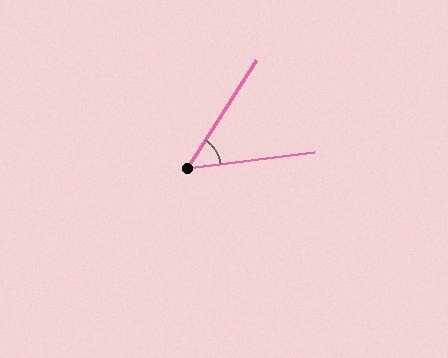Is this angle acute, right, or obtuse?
It is acute.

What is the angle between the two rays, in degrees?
Approximately 50 degrees.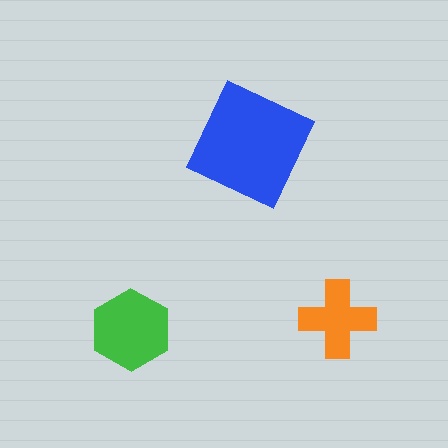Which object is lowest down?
The green hexagon is bottommost.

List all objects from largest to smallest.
The blue square, the green hexagon, the orange cross.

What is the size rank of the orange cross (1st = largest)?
3rd.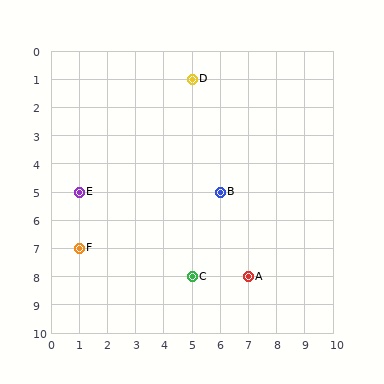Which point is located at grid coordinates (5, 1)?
Point D is at (5, 1).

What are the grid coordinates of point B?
Point B is at grid coordinates (6, 5).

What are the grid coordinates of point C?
Point C is at grid coordinates (5, 8).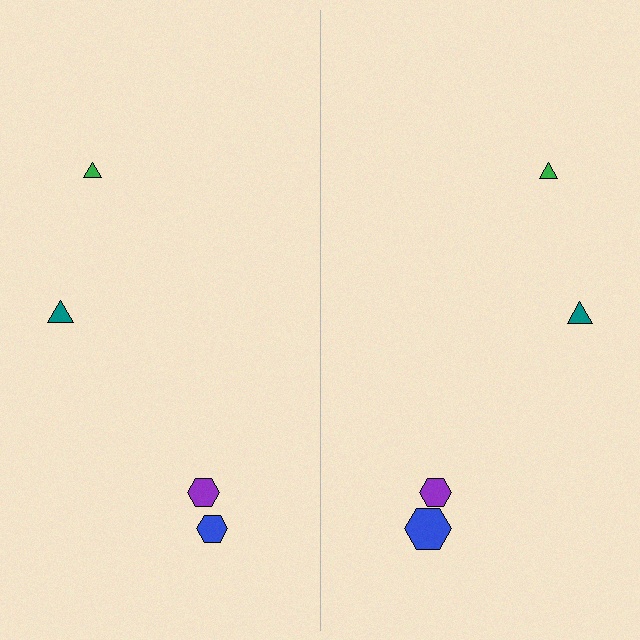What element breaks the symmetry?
The blue hexagon on the right side has a different size than its mirror counterpart.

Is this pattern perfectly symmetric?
No, the pattern is not perfectly symmetric. The blue hexagon on the right side has a different size than its mirror counterpart.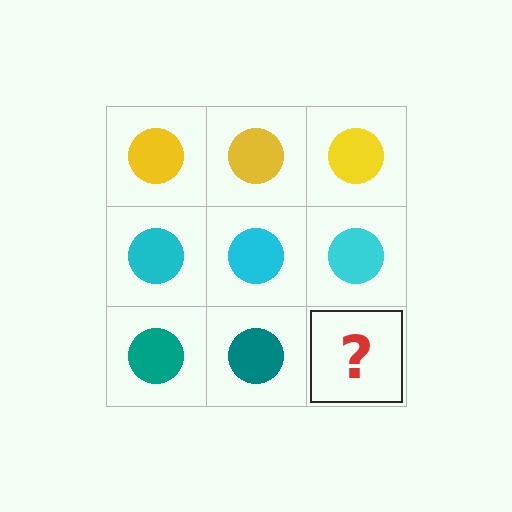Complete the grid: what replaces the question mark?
The question mark should be replaced with a teal circle.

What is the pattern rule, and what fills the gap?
The rule is that each row has a consistent color. The gap should be filled with a teal circle.